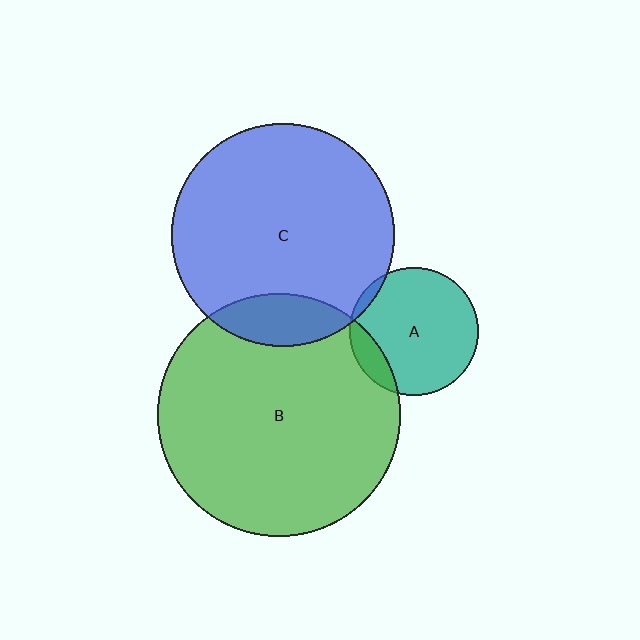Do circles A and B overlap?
Yes.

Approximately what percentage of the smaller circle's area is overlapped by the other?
Approximately 10%.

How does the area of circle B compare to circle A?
Approximately 3.5 times.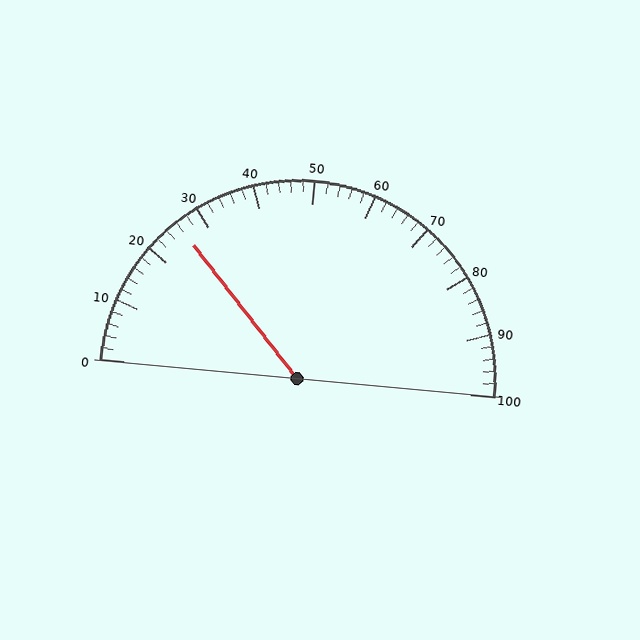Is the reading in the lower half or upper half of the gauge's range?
The reading is in the lower half of the range (0 to 100).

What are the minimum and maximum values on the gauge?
The gauge ranges from 0 to 100.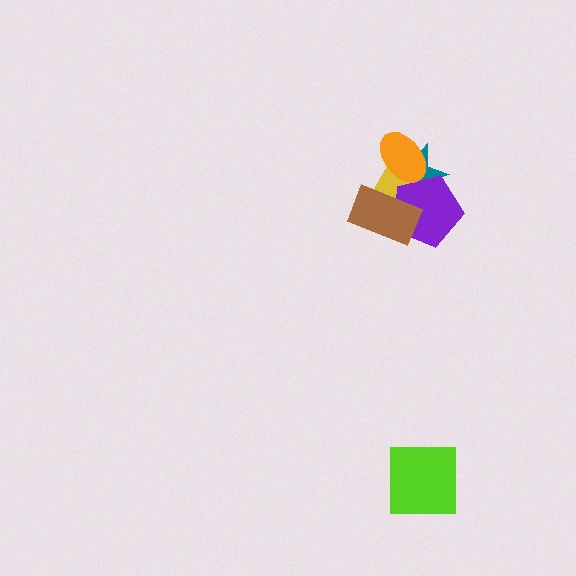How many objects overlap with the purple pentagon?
4 objects overlap with the purple pentagon.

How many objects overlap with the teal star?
4 objects overlap with the teal star.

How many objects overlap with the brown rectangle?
3 objects overlap with the brown rectangle.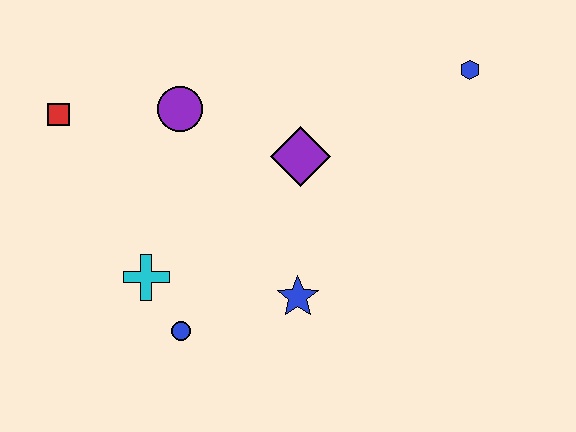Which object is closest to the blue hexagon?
The purple diamond is closest to the blue hexagon.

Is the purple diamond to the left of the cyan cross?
No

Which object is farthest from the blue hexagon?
The red square is farthest from the blue hexagon.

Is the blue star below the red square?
Yes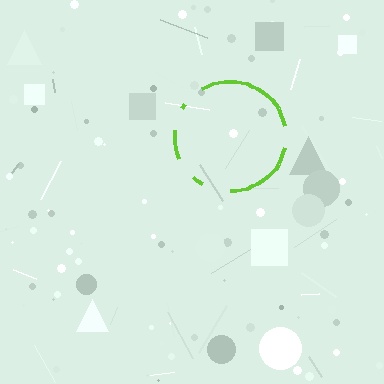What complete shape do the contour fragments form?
The contour fragments form a circle.